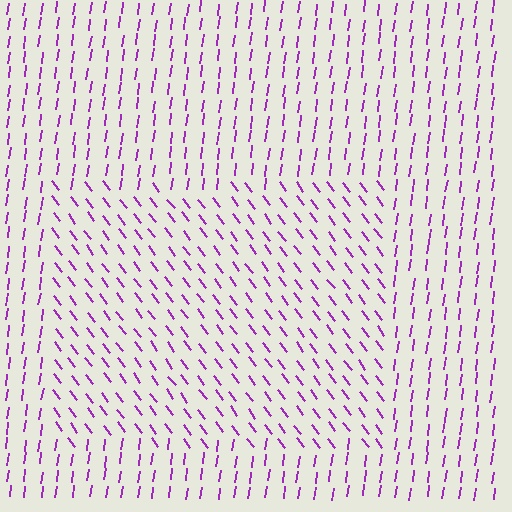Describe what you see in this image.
The image is filled with small purple line segments. A rectangle region in the image has lines oriented differently from the surrounding lines, creating a visible texture boundary.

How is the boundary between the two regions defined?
The boundary is defined purely by a change in line orientation (approximately 45 degrees difference). All lines are the same color and thickness.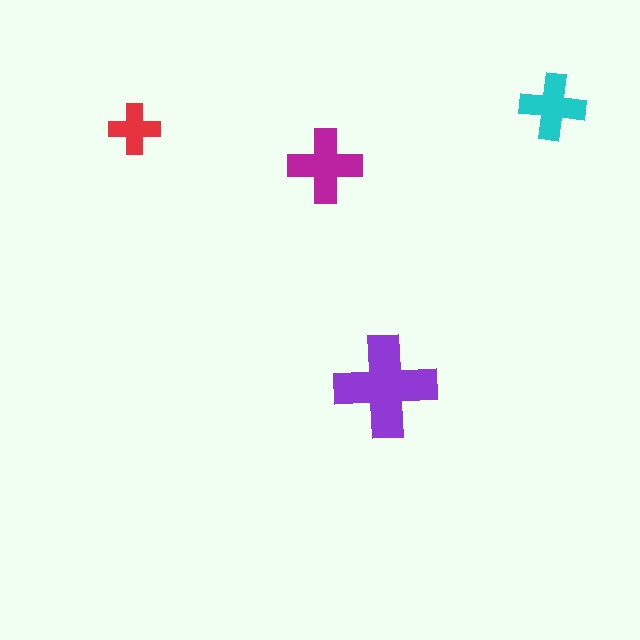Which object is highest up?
The cyan cross is topmost.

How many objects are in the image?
There are 4 objects in the image.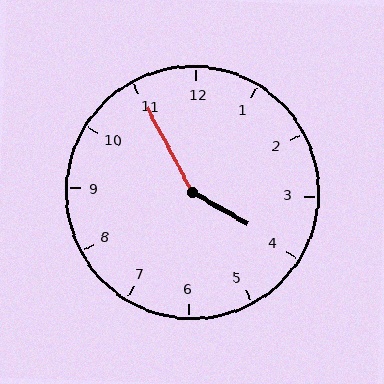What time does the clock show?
3:55.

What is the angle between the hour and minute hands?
Approximately 148 degrees.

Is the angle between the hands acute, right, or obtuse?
It is obtuse.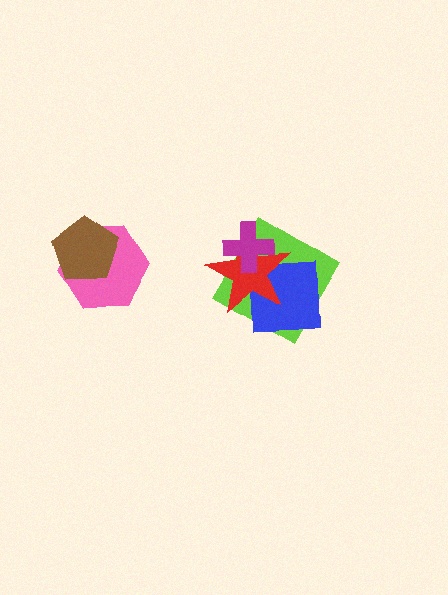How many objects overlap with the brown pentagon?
1 object overlaps with the brown pentagon.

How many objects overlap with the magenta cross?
2 objects overlap with the magenta cross.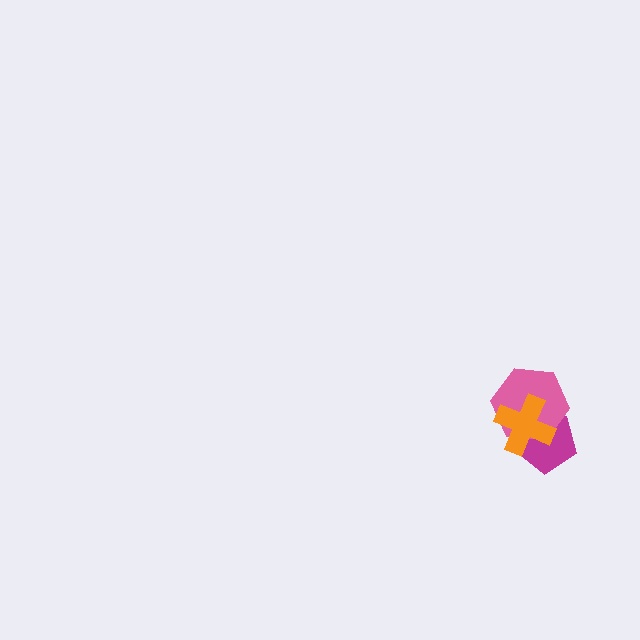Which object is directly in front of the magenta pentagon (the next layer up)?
The pink hexagon is directly in front of the magenta pentagon.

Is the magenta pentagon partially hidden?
Yes, it is partially covered by another shape.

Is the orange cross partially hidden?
No, no other shape covers it.